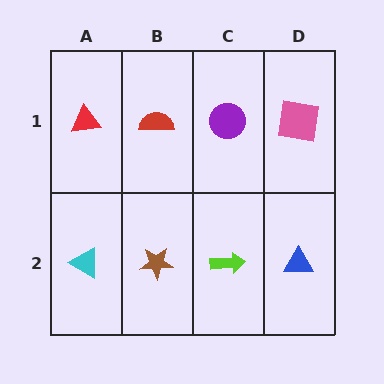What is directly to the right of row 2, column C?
A blue triangle.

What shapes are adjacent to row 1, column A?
A cyan triangle (row 2, column A), a red semicircle (row 1, column B).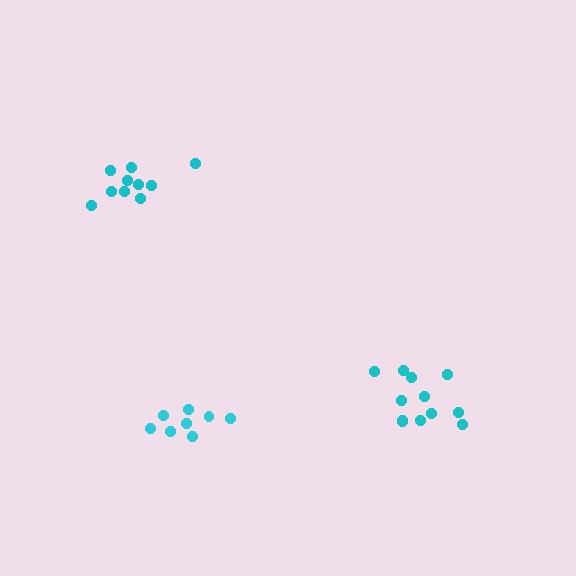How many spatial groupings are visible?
There are 3 spatial groupings.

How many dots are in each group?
Group 1: 8 dots, Group 2: 12 dots, Group 3: 10 dots (30 total).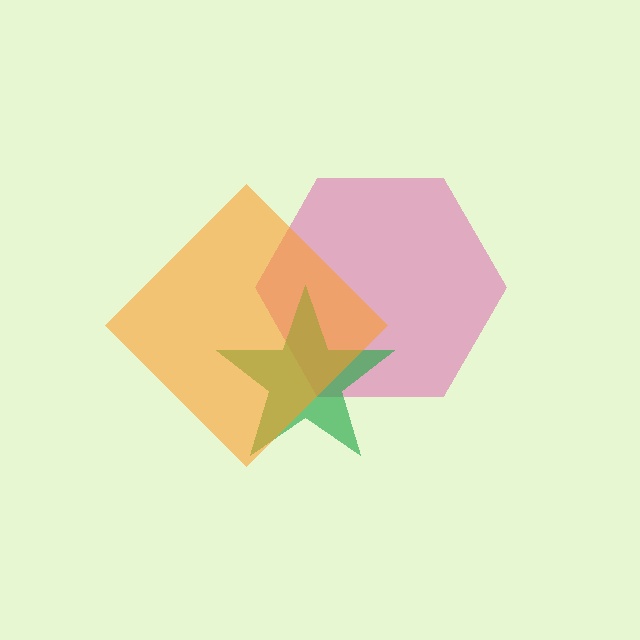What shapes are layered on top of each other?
The layered shapes are: a pink hexagon, a green star, an orange diamond.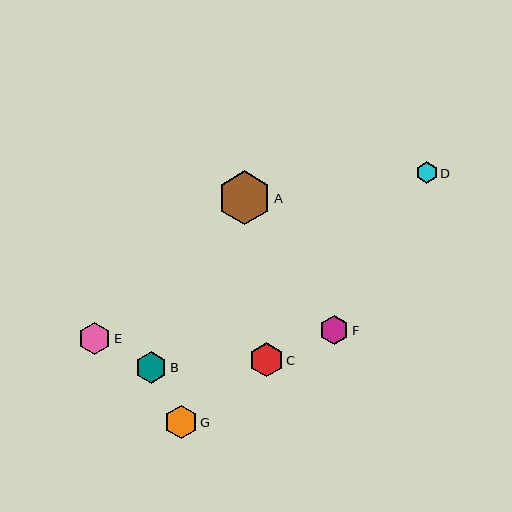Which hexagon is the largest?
Hexagon A is the largest with a size of approximately 54 pixels.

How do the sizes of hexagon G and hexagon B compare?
Hexagon G and hexagon B are approximately the same size.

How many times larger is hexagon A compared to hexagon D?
Hexagon A is approximately 2.5 times the size of hexagon D.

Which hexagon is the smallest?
Hexagon D is the smallest with a size of approximately 22 pixels.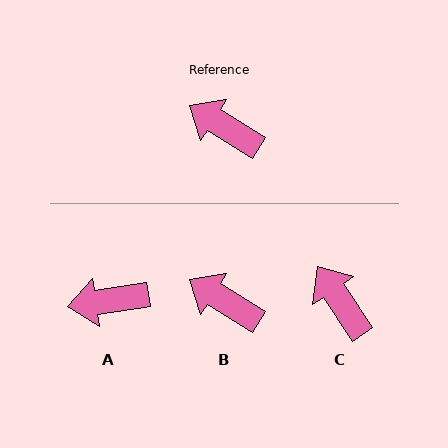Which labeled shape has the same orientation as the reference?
B.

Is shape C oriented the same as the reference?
No, it is off by about 24 degrees.